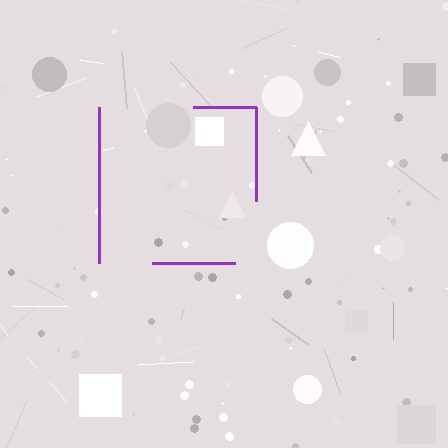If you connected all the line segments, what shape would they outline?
They would outline a square.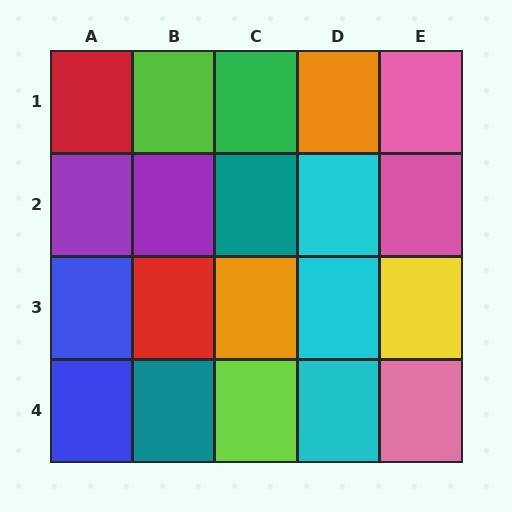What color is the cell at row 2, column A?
Purple.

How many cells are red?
2 cells are red.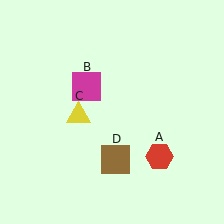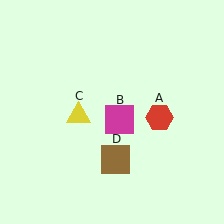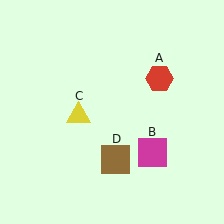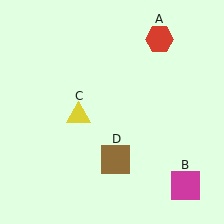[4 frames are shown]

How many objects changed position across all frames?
2 objects changed position: red hexagon (object A), magenta square (object B).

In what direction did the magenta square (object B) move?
The magenta square (object B) moved down and to the right.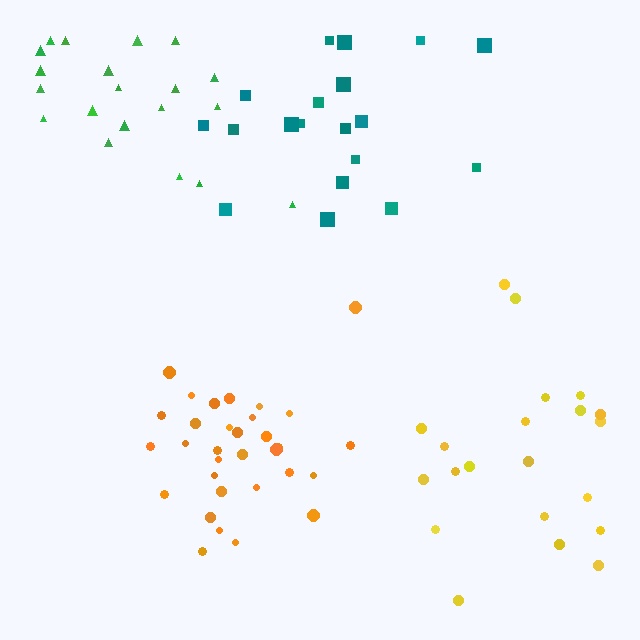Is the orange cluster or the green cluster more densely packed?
Orange.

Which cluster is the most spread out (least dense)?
Yellow.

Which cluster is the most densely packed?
Orange.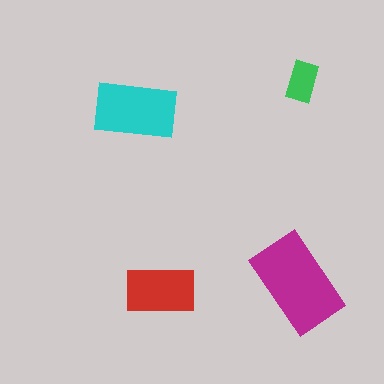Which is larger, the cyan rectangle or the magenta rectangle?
The magenta one.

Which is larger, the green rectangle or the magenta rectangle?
The magenta one.